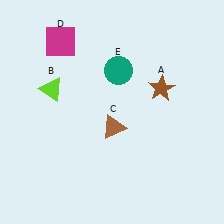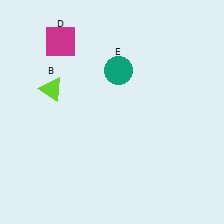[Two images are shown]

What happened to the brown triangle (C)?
The brown triangle (C) was removed in Image 2. It was in the bottom-right area of Image 1.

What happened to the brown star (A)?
The brown star (A) was removed in Image 2. It was in the top-right area of Image 1.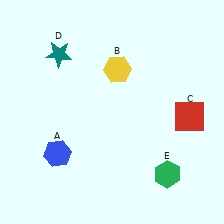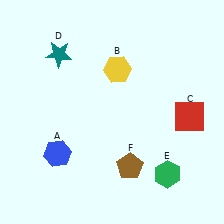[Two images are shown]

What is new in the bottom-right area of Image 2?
A brown pentagon (F) was added in the bottom-right area of Image 2.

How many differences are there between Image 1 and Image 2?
There is 1 difference between the two images.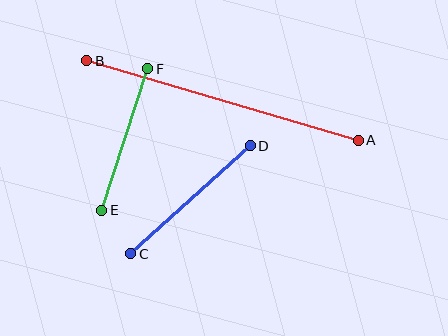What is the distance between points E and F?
The distance is approximately 148 pixels.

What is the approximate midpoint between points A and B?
The midpoint is at approximately (223, 101) pixels.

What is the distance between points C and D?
The distance is approximately 161 pixels.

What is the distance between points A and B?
The distance is approximately 283 pixels.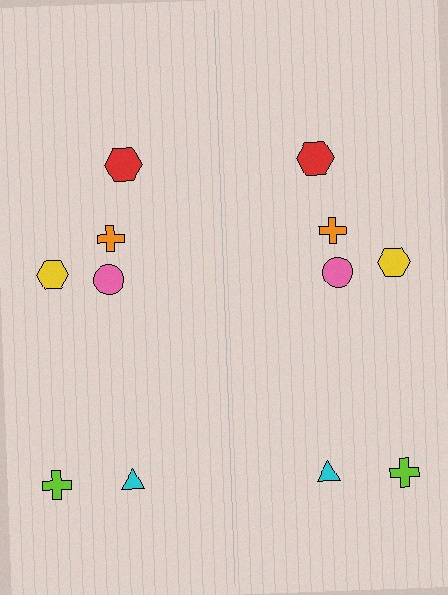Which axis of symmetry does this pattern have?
The pattern has a vertical axis of symmetry running through the center of the image.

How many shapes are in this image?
There are 12 shapes in this image.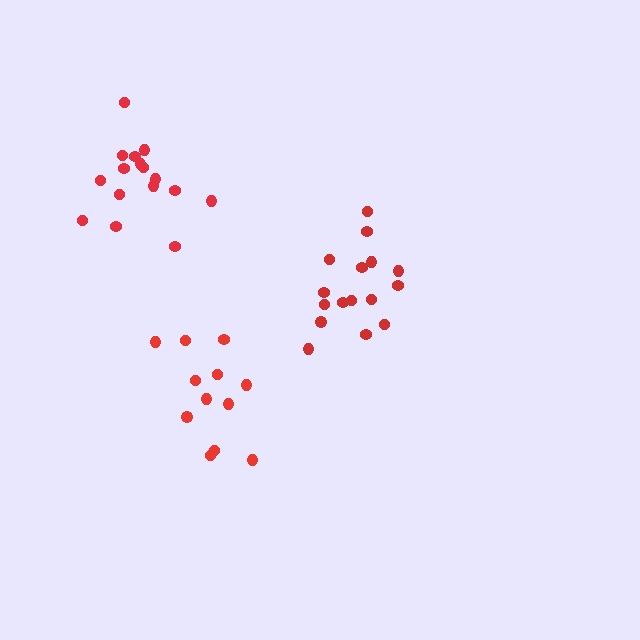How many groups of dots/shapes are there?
There are 3 groups.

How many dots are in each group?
Group 1: 12 dots, Group 2: 16 dots, Group 3: 16 dots (44 total).